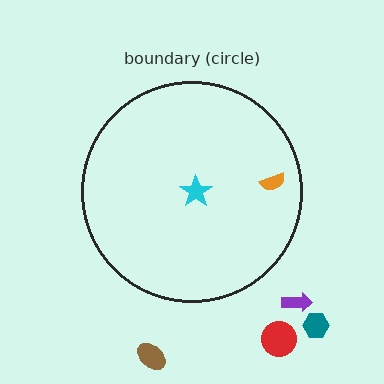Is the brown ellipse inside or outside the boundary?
Outside.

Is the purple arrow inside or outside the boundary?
Outside.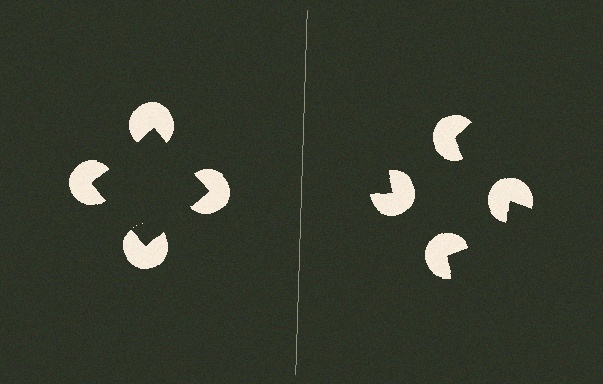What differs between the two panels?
The pac-man discs are positioned identically on both sides; only the wedge orientations differ. On the left they align to a square; on the right they are misaligned.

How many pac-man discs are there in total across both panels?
8 — 4 on each side.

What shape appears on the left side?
An illusory square.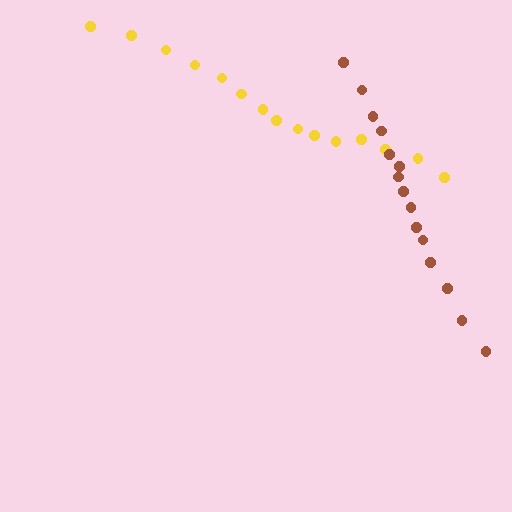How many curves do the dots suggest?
There are 2 distinct paths.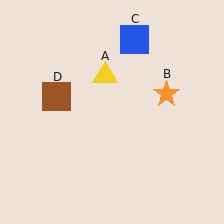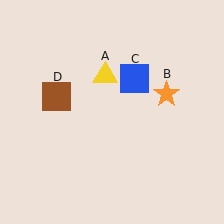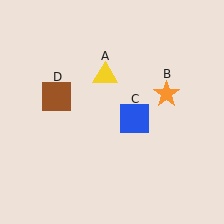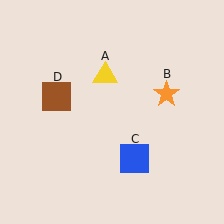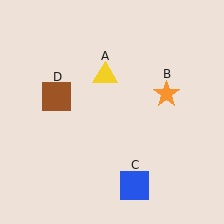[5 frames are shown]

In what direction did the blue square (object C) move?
The blue square (object C) moved down.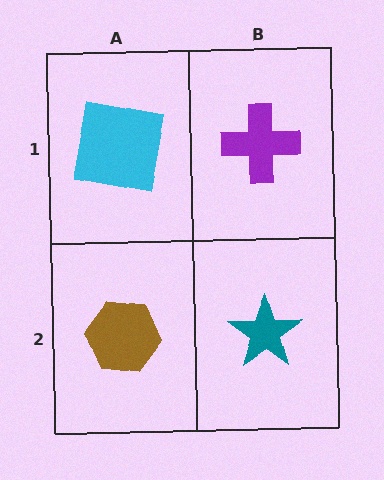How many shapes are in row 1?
2 shapes.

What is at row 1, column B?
A purple cross.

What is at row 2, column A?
A brown hexagon.